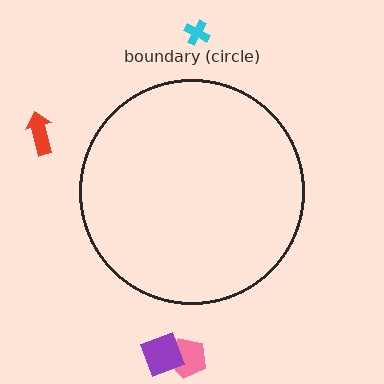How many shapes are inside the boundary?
0 inside, 4 outside.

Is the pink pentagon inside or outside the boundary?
Outside.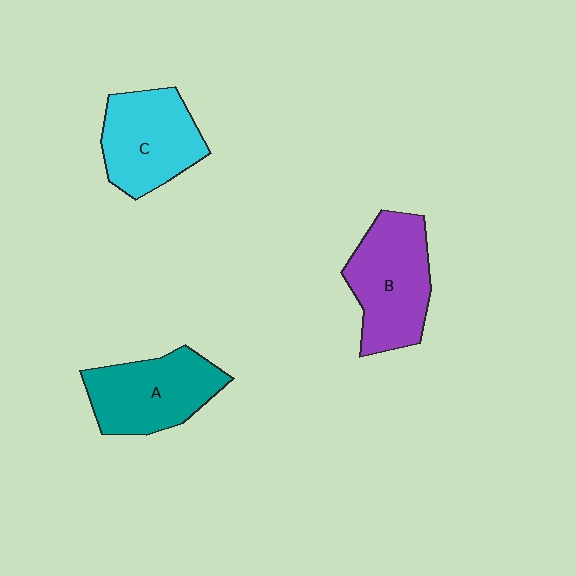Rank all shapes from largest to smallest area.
From largest to smallest: B (purple), A (teal), C (cyan).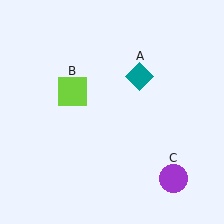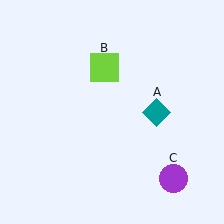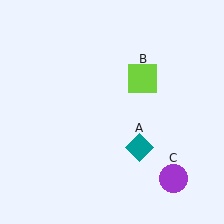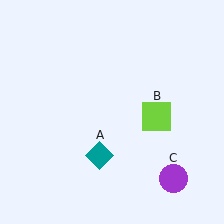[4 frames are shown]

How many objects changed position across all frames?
2 objects changed position: teal diamond (object A), lime square (object B).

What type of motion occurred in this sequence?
The teal diamond (object A), lime square (object B) rotated clockwise around the center of the scene.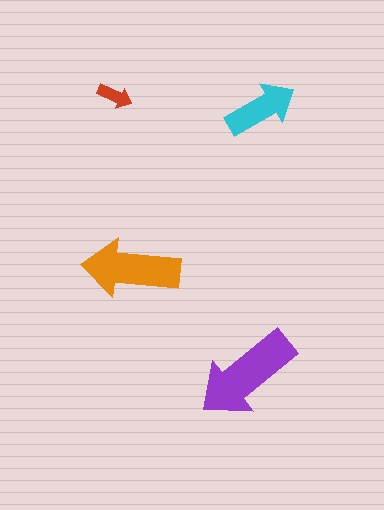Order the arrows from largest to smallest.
the purple one, the orange one, the cyan one, the red one.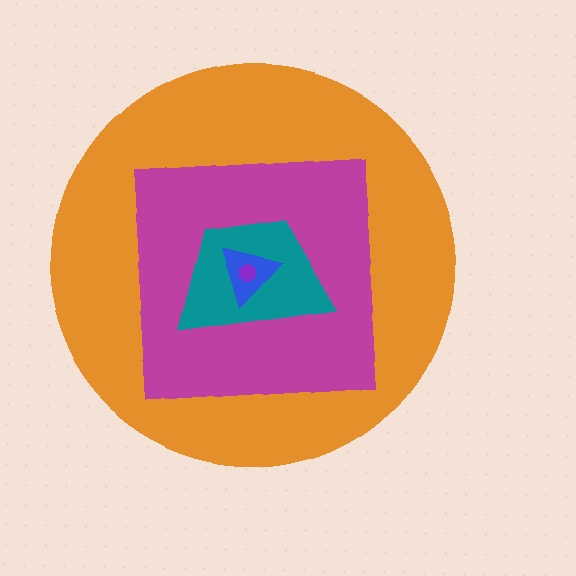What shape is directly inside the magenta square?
The teal trapezoid.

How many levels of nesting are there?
5.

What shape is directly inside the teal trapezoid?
The blue triangle.